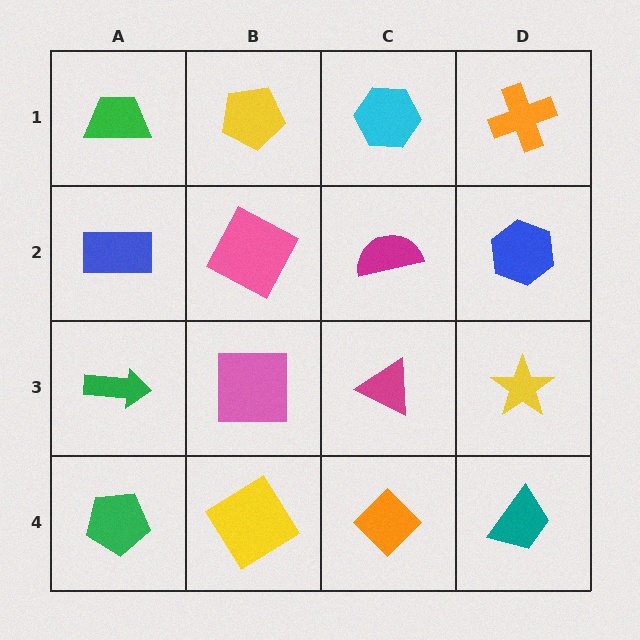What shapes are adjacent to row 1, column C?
A magenta semicircle (row 2, column C), a yellow pentagon (row 1, column B), an orange cross (row 1, column D).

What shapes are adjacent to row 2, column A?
A green trapezoid (row 1, column A), a green arrow (row 3, column A), a pink square (row 2, column B).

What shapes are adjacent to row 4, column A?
A green arrow (row 3, column A), a yellow diamond (row 4, column B).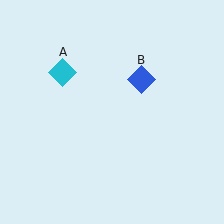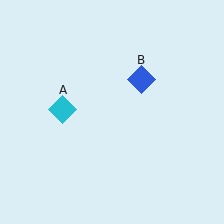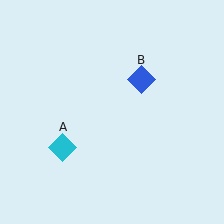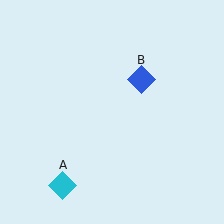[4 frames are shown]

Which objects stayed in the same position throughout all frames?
Blue diamond (object B) remained stationary.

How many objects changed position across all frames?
1 object changed position: cyan diamond (object A).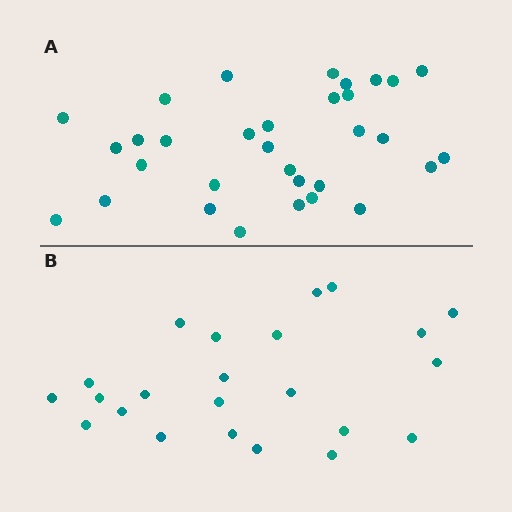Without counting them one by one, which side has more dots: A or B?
Region A (the top region) has more dots.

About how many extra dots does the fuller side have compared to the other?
Region A has roughly 8 or so more dots than region B.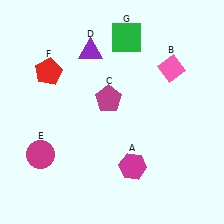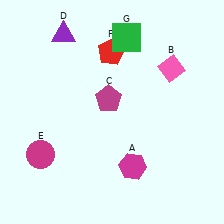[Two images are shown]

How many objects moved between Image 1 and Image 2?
2 objects moved between the two images.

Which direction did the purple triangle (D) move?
The purple triangle (D) moved left.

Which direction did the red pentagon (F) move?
The red pentagon (F) moved right.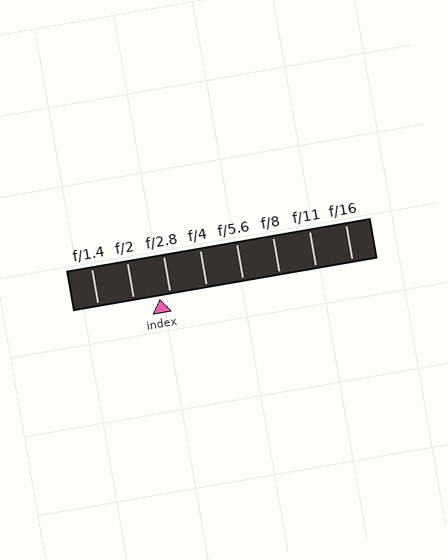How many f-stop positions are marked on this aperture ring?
There are 8 f-stop positions marked.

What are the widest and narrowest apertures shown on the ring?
The widest aperture shown is f/1.4 and the narrowest is f/16.